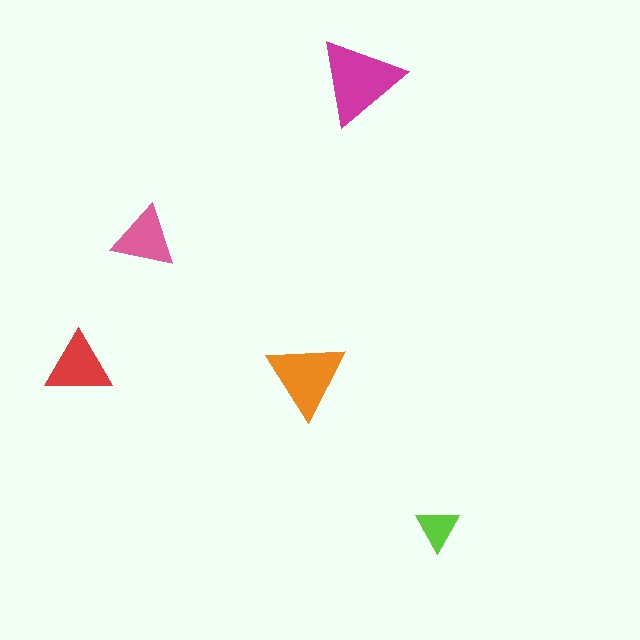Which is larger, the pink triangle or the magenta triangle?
The magenta one.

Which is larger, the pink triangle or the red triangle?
The red one.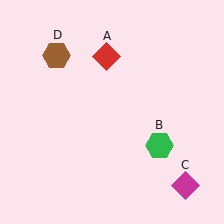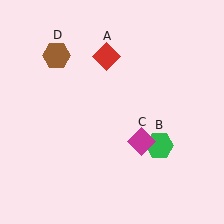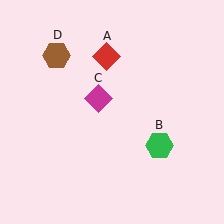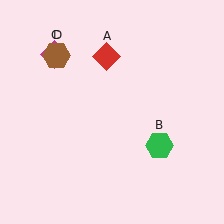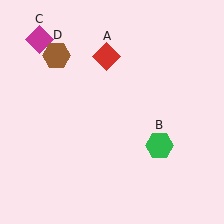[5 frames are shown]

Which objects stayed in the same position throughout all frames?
Red diamond (object A) and green hexagon (object B) and brown hexagon (object D) remained stationary.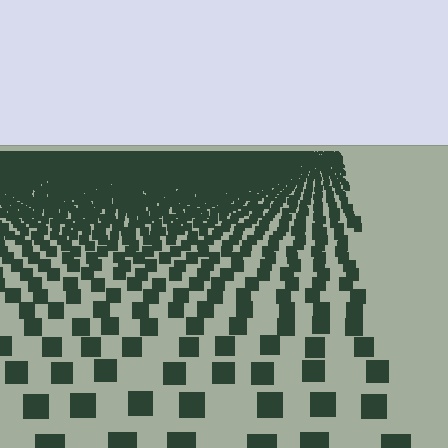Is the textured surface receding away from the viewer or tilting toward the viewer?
The surface is receding away from the viewer. Texture elements get smaller and denser toward the top.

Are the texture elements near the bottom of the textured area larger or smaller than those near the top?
Larger. Near the bottom, elements are closer to the viewer and appear at a bigger on-screen size.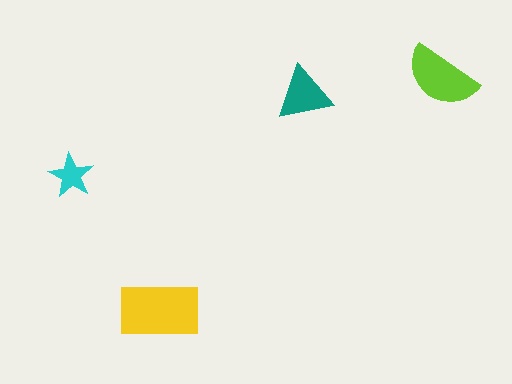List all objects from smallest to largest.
The cyan star, the teal triangle, the lime semicircle, the yellow rectangle.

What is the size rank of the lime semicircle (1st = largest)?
2nd.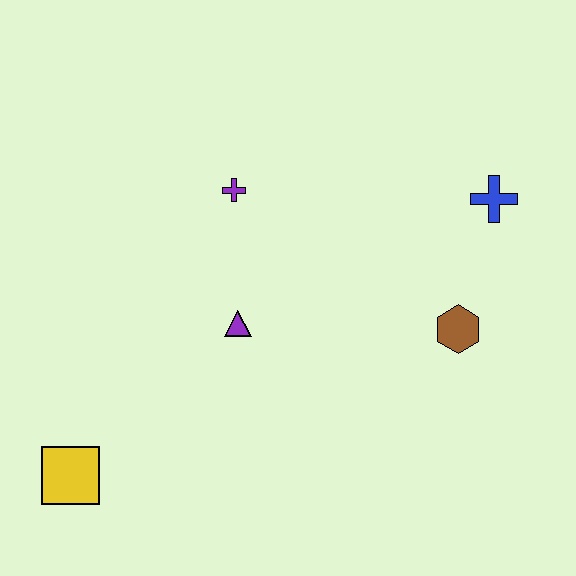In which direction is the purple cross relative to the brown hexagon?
The purple cross is to the left of the brown hexagon.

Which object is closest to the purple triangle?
The purple cross is closest to the purple triangle.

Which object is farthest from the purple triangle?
The blue cross is farthest from the purple triangle.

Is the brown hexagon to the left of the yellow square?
No